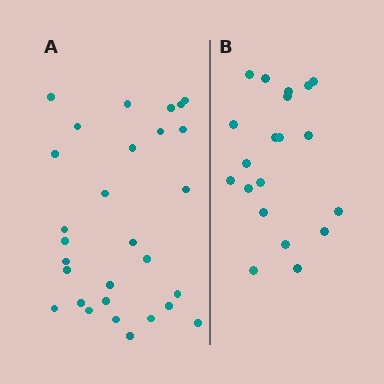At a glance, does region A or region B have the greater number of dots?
Region A (the left region) has more dots.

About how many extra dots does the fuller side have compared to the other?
Region A has roughly 8 or so more dots than region B.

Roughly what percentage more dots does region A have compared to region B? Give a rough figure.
About 45% more.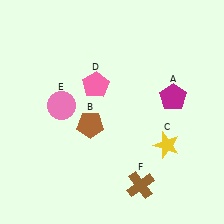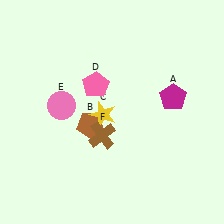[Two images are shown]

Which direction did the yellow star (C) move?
The yellow star (C) moved left.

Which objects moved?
The objects that moved are: the yellow star (C), the brown cross (F).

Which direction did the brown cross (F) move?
The brown cross (F) moved up.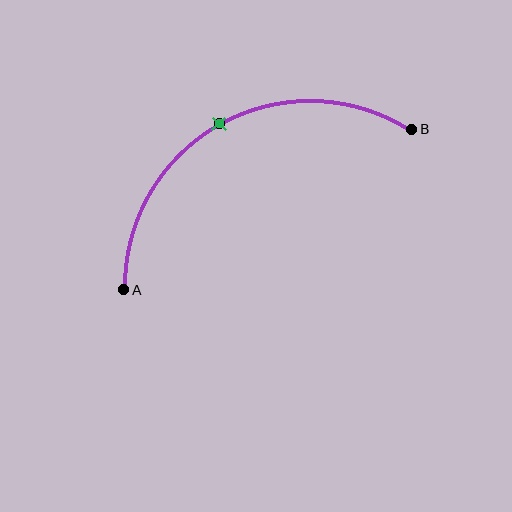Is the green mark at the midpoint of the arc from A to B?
Yes. The green mark lies on the arc at equal arc-length from both A and B — it is the arc midpoint.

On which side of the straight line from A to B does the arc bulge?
The arc bulges above the straight line connecting A and B.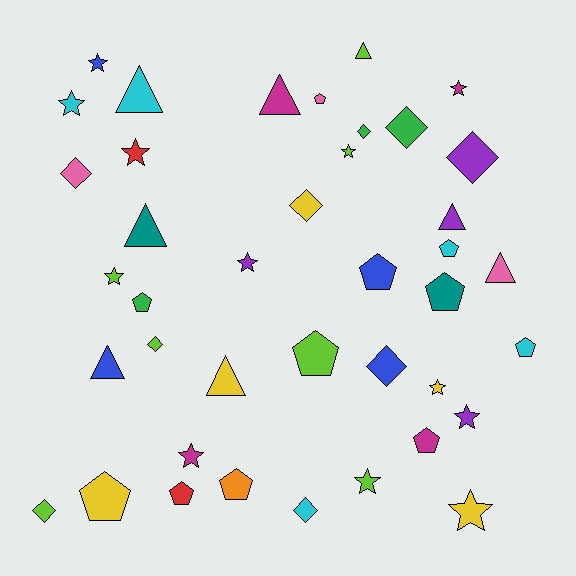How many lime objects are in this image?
There are 7 lime objects.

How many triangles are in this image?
There are 8 triangles.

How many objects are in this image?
There are 40 objects.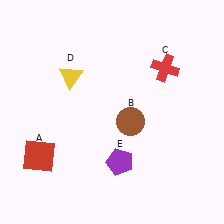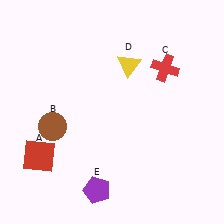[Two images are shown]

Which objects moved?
The objects that moved are: the brown circle (B), the yellow triangle (D), the purple pentagon (E).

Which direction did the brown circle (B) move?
The brown circle (B) moved left.